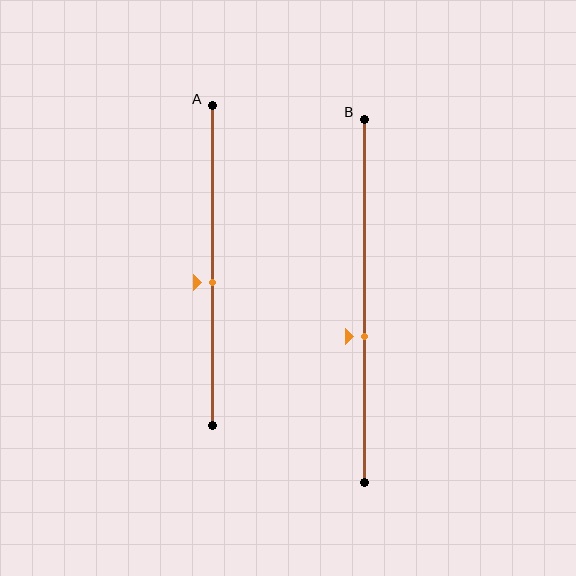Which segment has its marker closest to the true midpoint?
Segment A has its marker closest to the true midpoint.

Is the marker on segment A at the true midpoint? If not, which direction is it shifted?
No, the marker on segment A is shifted downward by about 5% of the segment length.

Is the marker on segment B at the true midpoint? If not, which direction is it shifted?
No, the marker on segment B is shifted downward by about 10% of the segment length.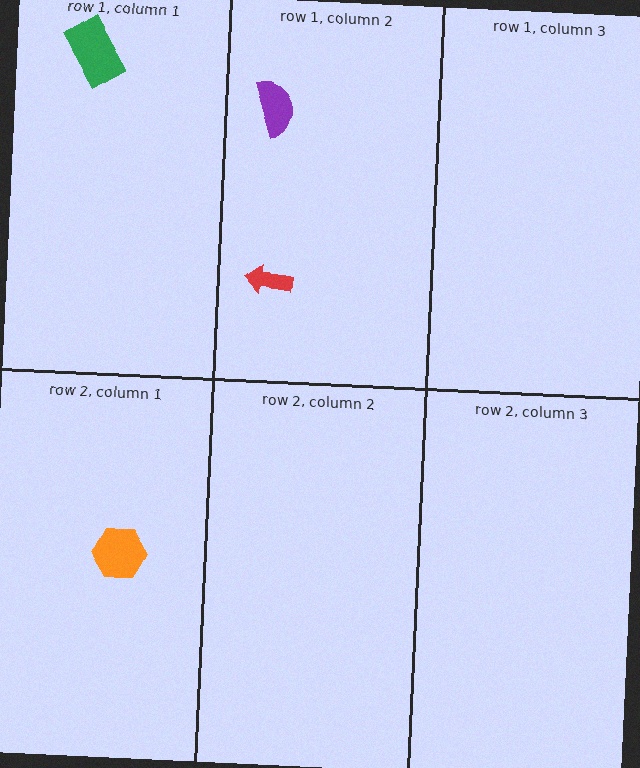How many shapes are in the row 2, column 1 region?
1.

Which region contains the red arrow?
The row 1, column 2 region.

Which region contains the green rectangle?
The row 1, column 1 region.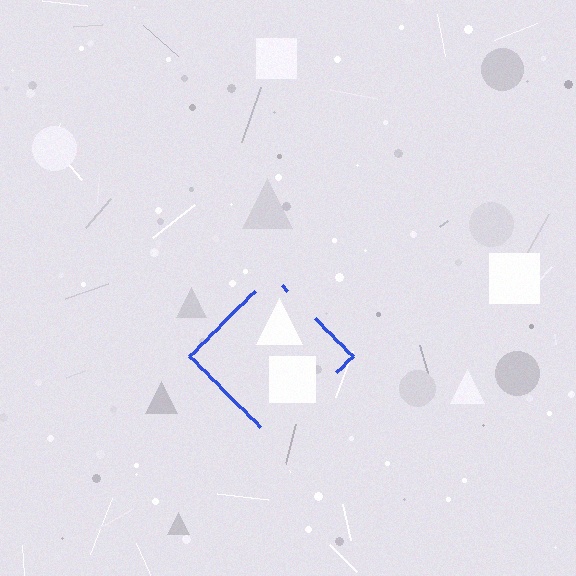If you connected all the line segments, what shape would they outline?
They would outline a diamond.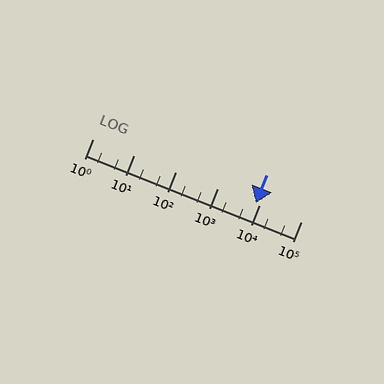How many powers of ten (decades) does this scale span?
The scale spans 5 decades, from 1 to 100000.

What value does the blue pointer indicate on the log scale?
The pointer indicates approximately 8400.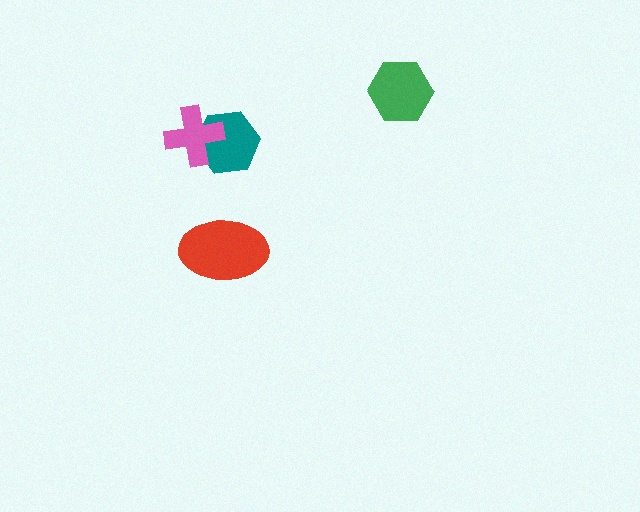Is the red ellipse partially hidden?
No, no other shape covers it.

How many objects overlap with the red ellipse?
0 objects overlap with the red ellipse.